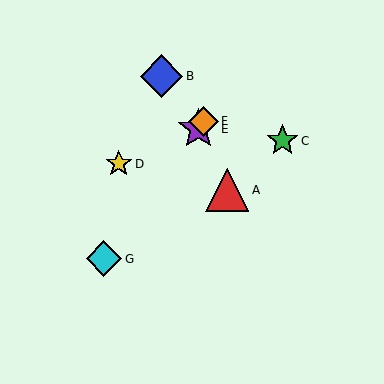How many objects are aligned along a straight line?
3 objects (E, F, G) are aligned along a straight line.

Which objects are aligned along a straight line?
Objects E, F, G are aligned along a straight line.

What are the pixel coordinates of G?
Object G is at (104, 259).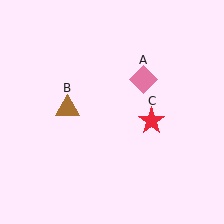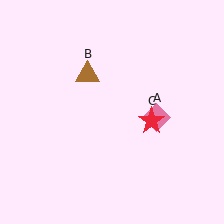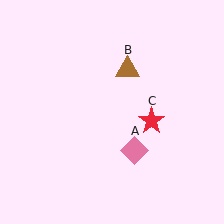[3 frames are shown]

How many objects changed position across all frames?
2 objects changed position: pink diamond (object A), brown triangle (object B).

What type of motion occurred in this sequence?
The pink diamond (object A), brown triangle (object B) rotated clockwise around the center of the scene.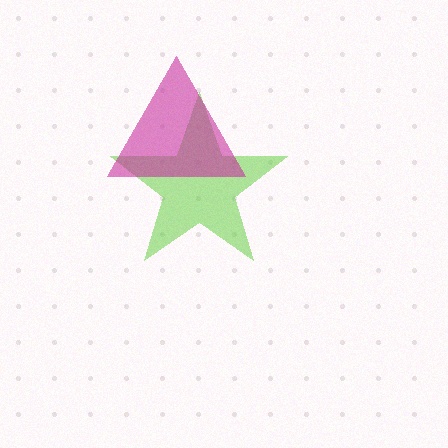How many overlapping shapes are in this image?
There are 2 overlapping shapes in the image.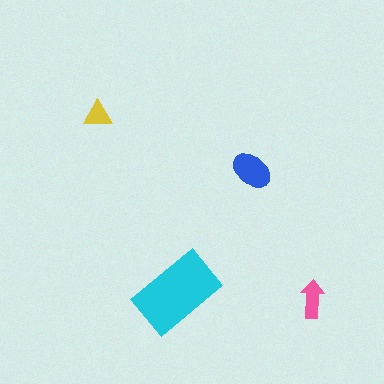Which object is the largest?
The cyan rectangle.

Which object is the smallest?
The yellow triangle.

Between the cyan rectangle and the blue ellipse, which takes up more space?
The cyan rectangle.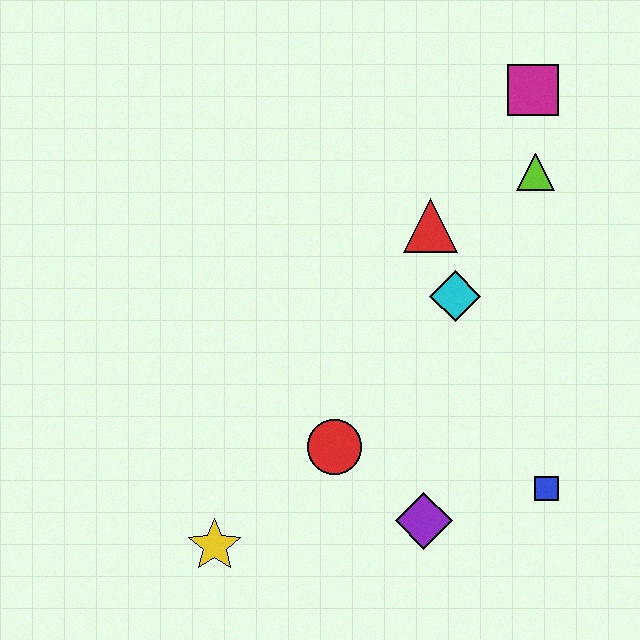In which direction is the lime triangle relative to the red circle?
The lime triangle is above the red circle.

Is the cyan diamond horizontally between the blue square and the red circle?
Yes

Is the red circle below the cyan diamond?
Yes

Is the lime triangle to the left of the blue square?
Yes